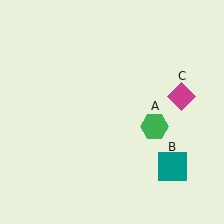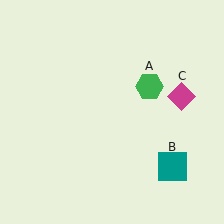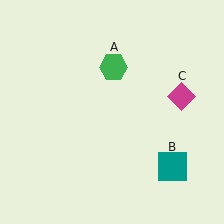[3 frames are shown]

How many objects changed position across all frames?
1 object changed position: green hexagon (object A).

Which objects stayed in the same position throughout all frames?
Teal square (object B) and magenta diamond (object C) remained stationary.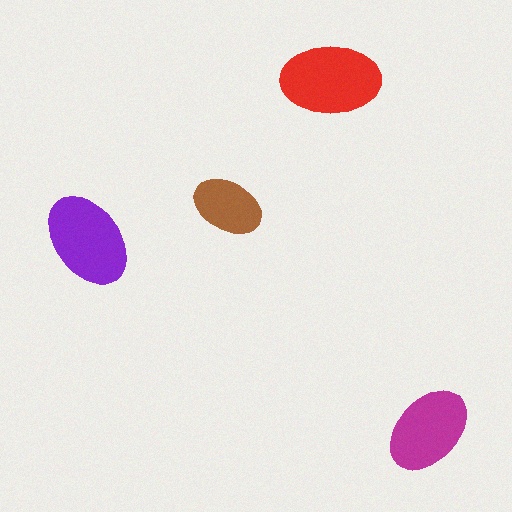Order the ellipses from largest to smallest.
the red one, the purple one, the magenta one, the brown one.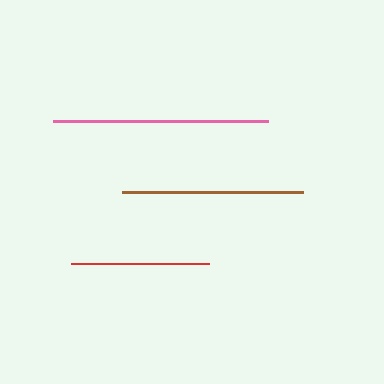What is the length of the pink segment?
The pink segment is approximately 215 pixels long.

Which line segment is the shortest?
The red line is the shortest at approximately 138 pixels.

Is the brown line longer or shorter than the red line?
The brown line is longer than the red line.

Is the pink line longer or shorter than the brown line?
The pink line is longer than the brown line.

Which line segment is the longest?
The pink line is the longest at approximately 215 pixels.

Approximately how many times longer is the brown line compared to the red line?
The brown line is approximately 1.3 times the length of the red line.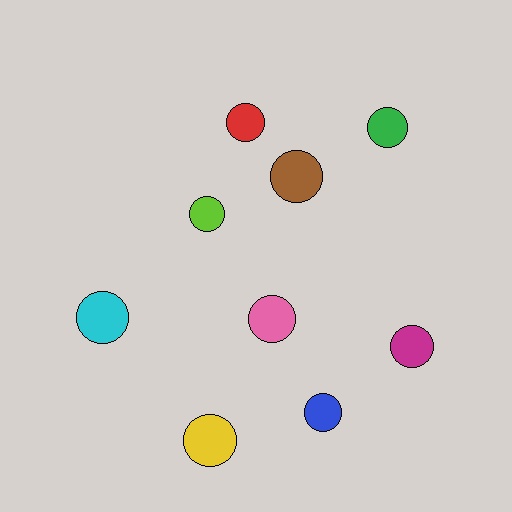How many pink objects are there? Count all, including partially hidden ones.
There is 1 pink object.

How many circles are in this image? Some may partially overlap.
There are 9 circles.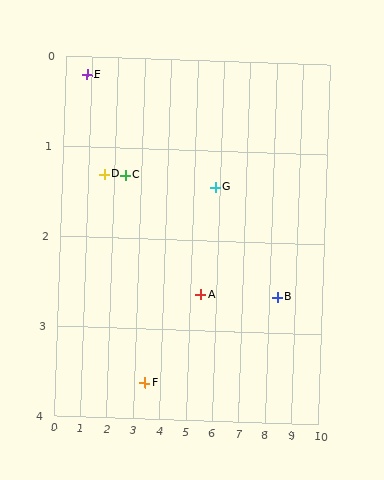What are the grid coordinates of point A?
Point A is at approximately (5.4, 2.6).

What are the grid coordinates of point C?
Point C is at approximately (2.4, 1.3).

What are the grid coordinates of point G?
Point G is at approximately (5.8, 1.4).